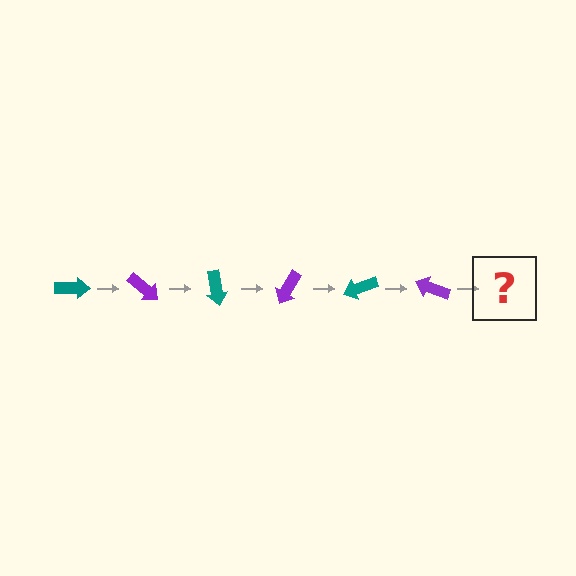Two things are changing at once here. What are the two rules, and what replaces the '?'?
The two rules are that it rotates 40 degrees each step and the color cycles through teal and purple. The '?' should be a teal arrow, rotated 240 degrees from the start.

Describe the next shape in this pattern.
It should be a teal arrow, rotated 240 degrees from the start.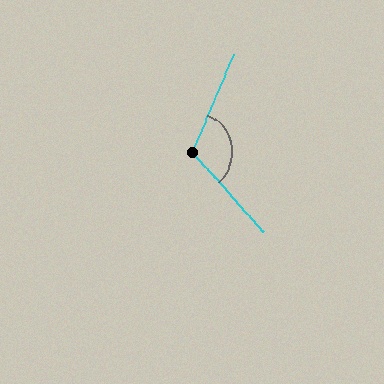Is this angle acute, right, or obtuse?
It is obtuse.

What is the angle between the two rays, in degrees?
Approximately 115 degrees.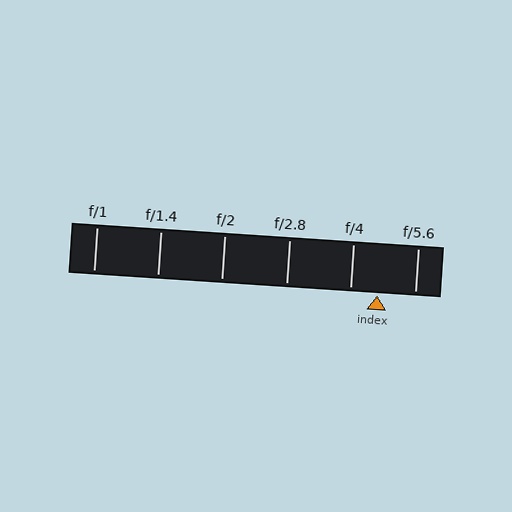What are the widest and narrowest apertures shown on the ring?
The widest aperture shown is f/1 and the narrowest is f/5.6.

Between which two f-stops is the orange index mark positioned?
The index mark is between f/4 and f/5.6.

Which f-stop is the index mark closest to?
The index mark is closest to f/4.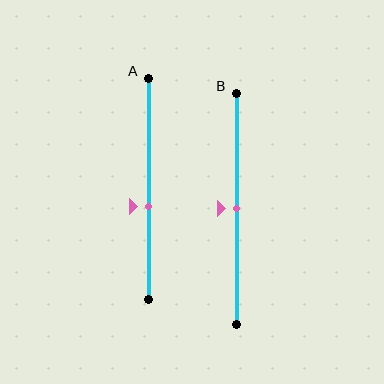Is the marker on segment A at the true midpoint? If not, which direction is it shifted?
No, the marker on segment A is shifted downward by about 8% of the segment length.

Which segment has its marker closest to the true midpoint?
Segment B has its marker closest to the true midpoint.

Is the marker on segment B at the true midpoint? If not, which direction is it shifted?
Yes, the marker on segment B is at the true midpoint.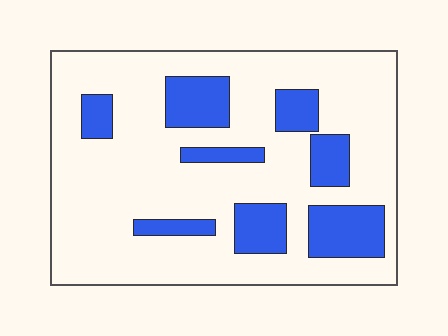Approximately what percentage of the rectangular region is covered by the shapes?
Approximately 20%.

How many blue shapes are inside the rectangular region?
8.